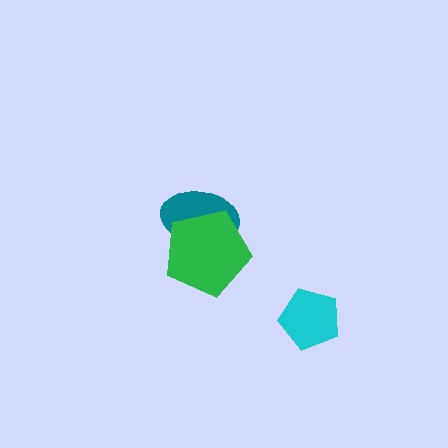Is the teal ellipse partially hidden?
Yes, it is partially covered by another shape.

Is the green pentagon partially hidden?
No, no other shape covers it.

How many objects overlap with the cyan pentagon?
0 objects overlap with the cyan pentagon.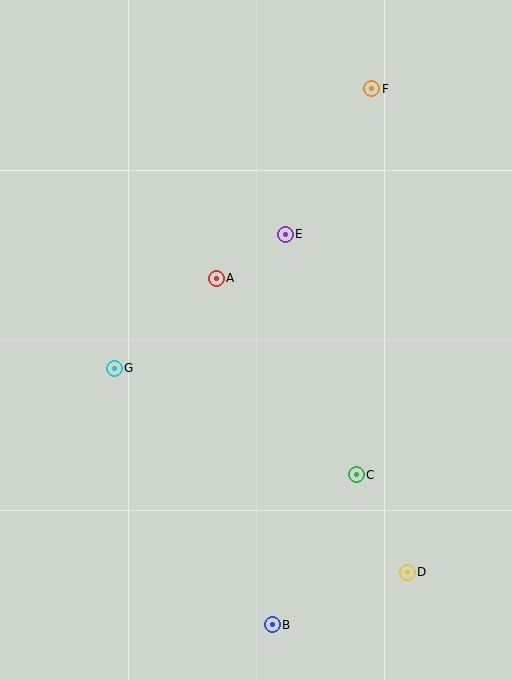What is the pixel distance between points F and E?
The distance between F and E is 169 pixels.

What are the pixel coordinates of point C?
Point C is at (356, 475).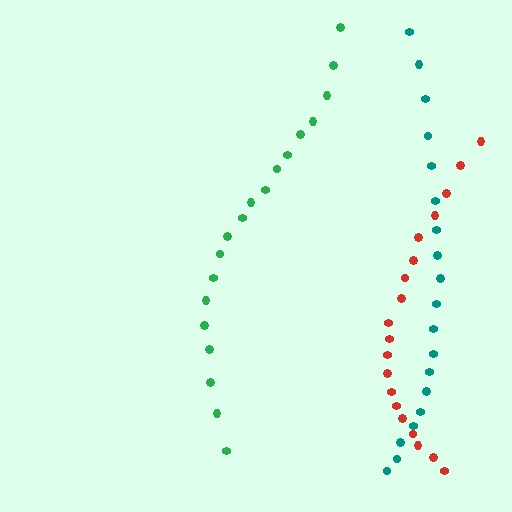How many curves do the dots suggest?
There are 3 distinct paths.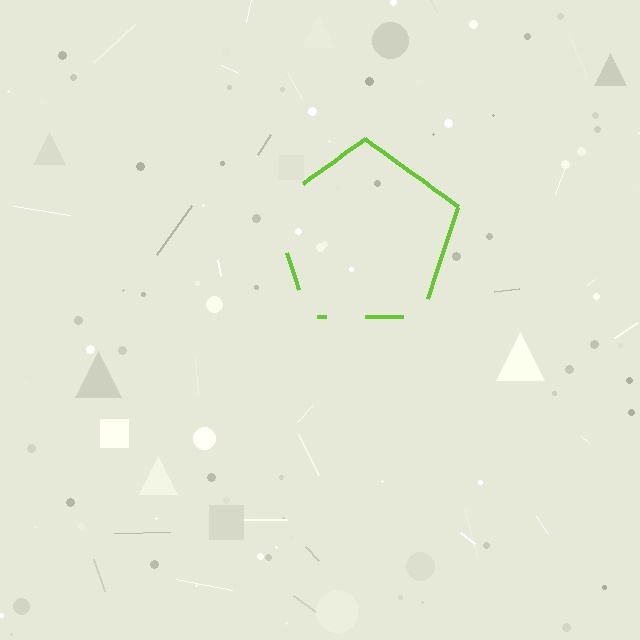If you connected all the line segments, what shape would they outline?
They would outline a pentagon.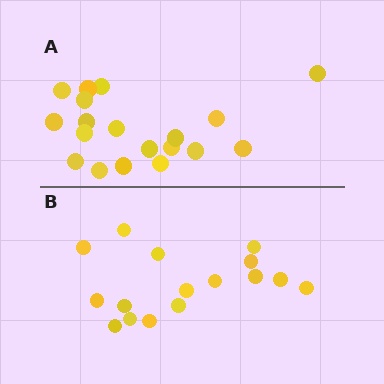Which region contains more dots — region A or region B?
Region A (the top region) has more dots.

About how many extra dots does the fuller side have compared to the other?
Region A has just a few more — roughly 2 or 3 more dots than region B.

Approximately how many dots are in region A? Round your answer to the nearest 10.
About 20 dots. (The exact count is 19, which rounds to 20.)